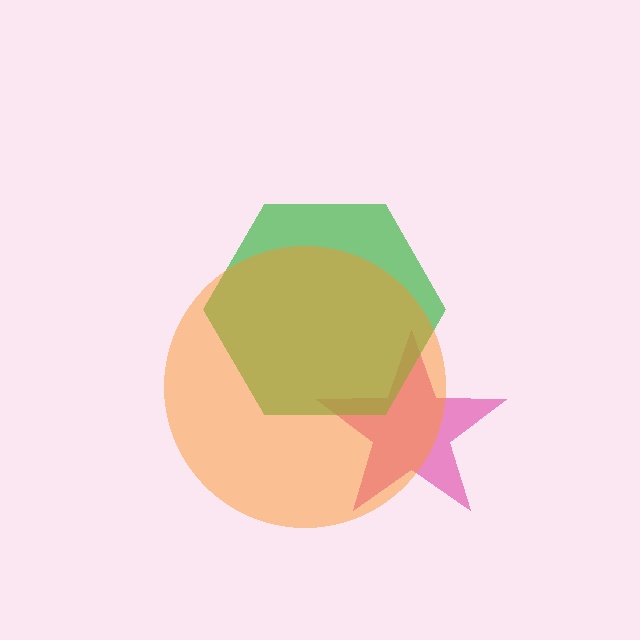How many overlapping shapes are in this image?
There are 3 overlapping shapes in the image.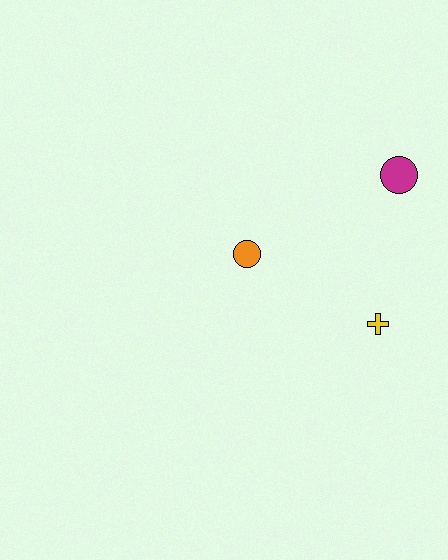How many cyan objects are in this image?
There are no cyan objects.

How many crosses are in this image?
There is 1 cross.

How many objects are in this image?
There are 3 objects.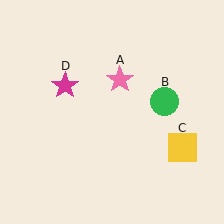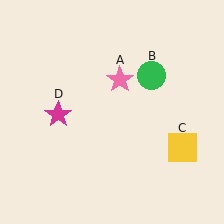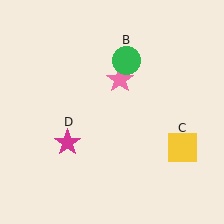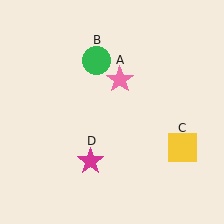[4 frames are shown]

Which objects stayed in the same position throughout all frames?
Pink star (object A) and yellow square (object C) remained stationary.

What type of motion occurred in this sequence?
The green circle (object B), magenta star (object D) rotated counterclockwise around the center of the scene.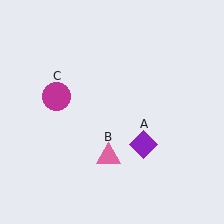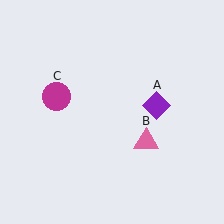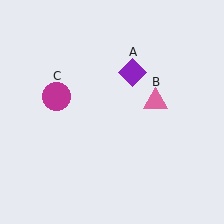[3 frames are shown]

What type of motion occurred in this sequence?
The purple diamond (object A), pink triangle (object B) rotated counterclockwise around the center of the scene.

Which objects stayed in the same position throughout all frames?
Magenta circle (object C) remained stationary.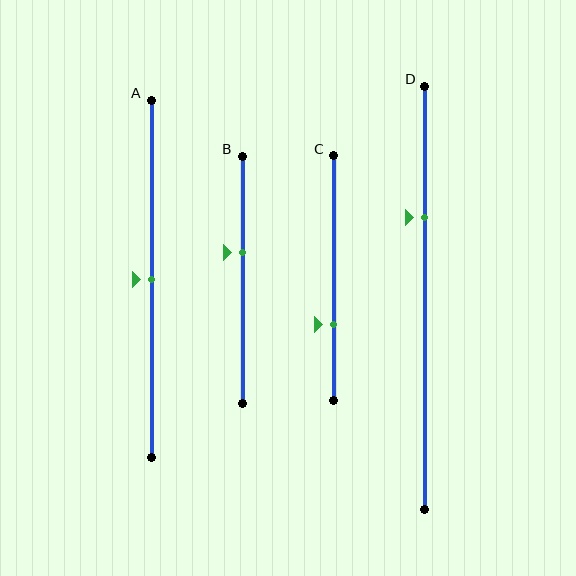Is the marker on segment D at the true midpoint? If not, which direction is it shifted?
No, the marker on segment D is shifted upward by about 19% of the segment length.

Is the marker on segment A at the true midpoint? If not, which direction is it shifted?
Yes, the marker on segment A is at the true midpoint.